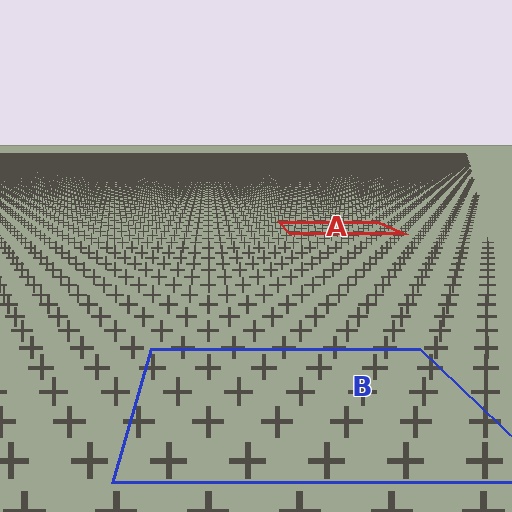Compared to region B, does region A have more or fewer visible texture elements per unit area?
Region A has more texture elements per unit area — they are packed more densely because it is farther away.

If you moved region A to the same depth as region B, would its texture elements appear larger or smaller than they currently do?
They would appear larger. At a closer depth, the same texture elements are projected at a bigger on-screen size.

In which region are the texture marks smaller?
The texture marks are smaller in region A, because it is farther away.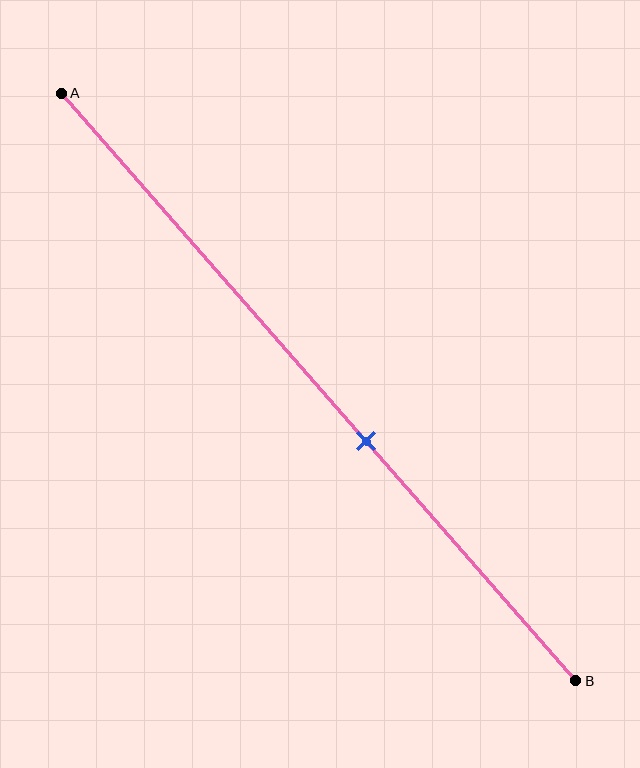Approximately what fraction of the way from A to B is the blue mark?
The blue mark is approximately 60% of the way from A to B.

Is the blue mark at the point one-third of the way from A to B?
No, the mark is at about 60% from A, not at the 33% one-third point.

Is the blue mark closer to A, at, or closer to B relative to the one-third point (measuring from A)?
The blue mark is closer to point B than the one-third point of segment AB.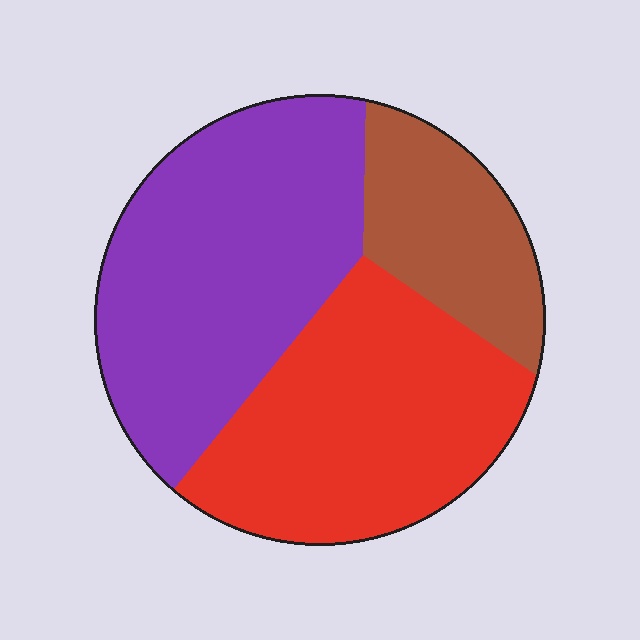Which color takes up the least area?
Brown, at roughly 20%.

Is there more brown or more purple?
Purple.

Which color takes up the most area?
Purple, at roughly 45%.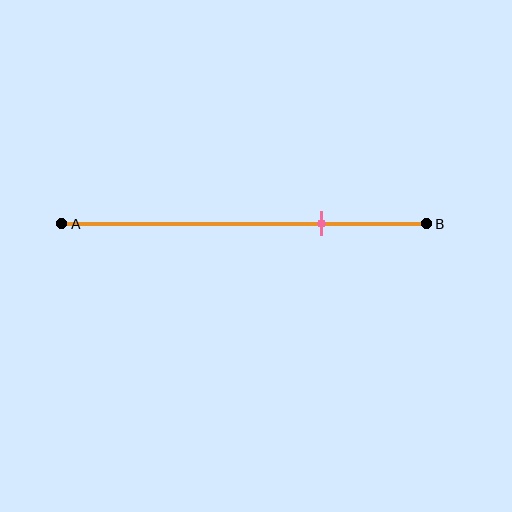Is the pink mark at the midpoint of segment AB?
No, the mark is at about 70% from A, not at the 50% midpoint.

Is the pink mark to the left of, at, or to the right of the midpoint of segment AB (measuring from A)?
The pink mark is to the right of the midpoint of segment AB.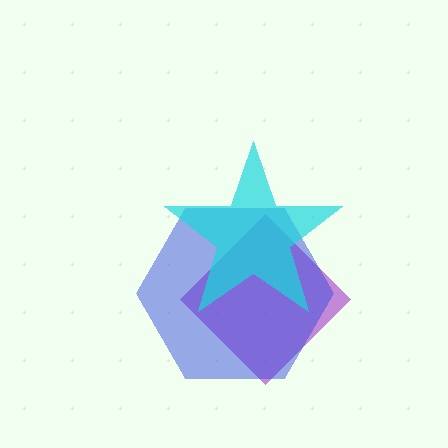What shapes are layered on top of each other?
The layered shapes are: a purple diamond, a blue hexagon, a cyan star.